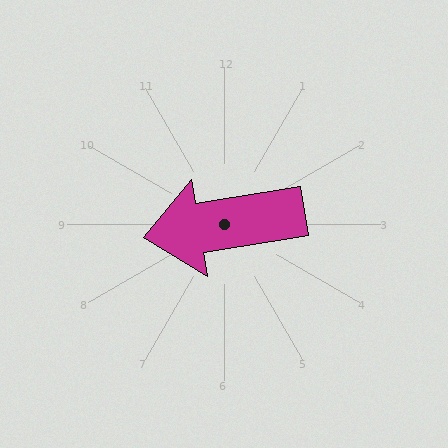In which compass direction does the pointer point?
West.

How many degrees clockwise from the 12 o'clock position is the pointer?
Approximately 261 degrees.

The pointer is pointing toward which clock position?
Roughly 9 o'clock.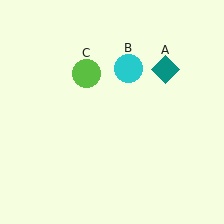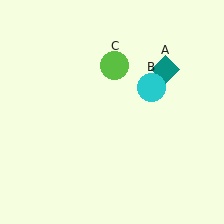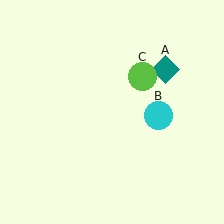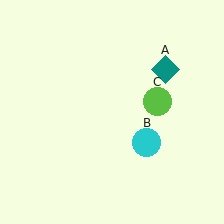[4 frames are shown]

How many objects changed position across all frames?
2 objects changed position: cyan circle (object B), lime circle (object C).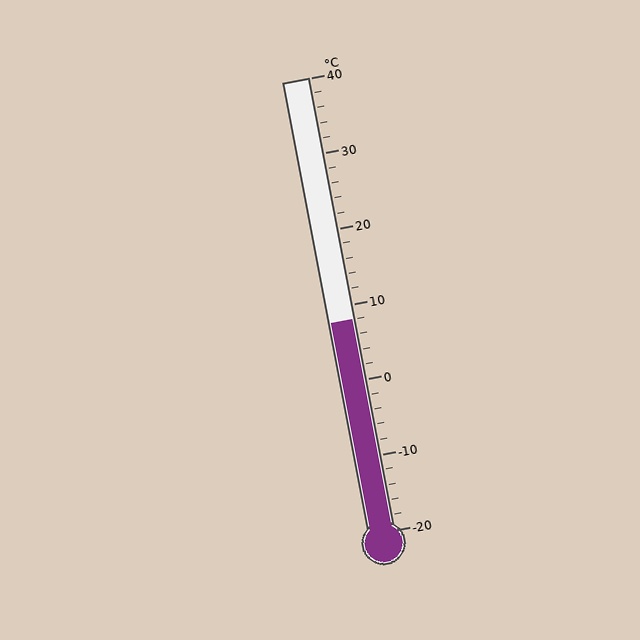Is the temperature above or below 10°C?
The temperature is below 10°C.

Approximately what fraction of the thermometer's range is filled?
The thermometer is filled to approximately 45% of its range.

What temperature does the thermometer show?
The thermometer shows approximately 8°C.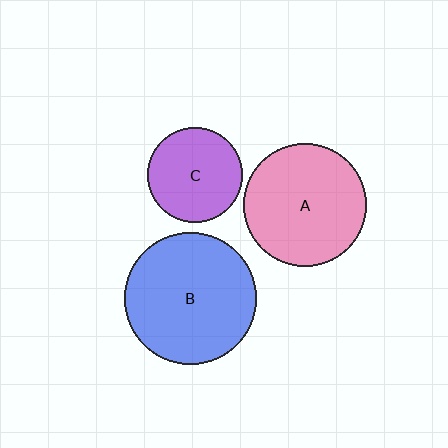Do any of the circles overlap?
No, none of the circles overlap.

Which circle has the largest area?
Circle B (blue).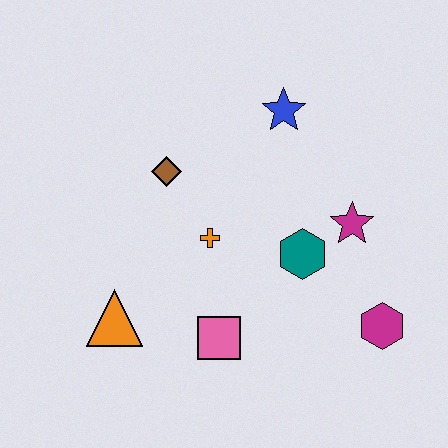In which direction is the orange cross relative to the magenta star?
The orange cross is to the left of the magenta star.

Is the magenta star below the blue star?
Yes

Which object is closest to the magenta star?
The teal hexagon is closest to the magenta star.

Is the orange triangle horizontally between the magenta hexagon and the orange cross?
No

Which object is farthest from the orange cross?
The magenta hexagon is farthest from the orange cross.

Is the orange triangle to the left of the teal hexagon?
Yes